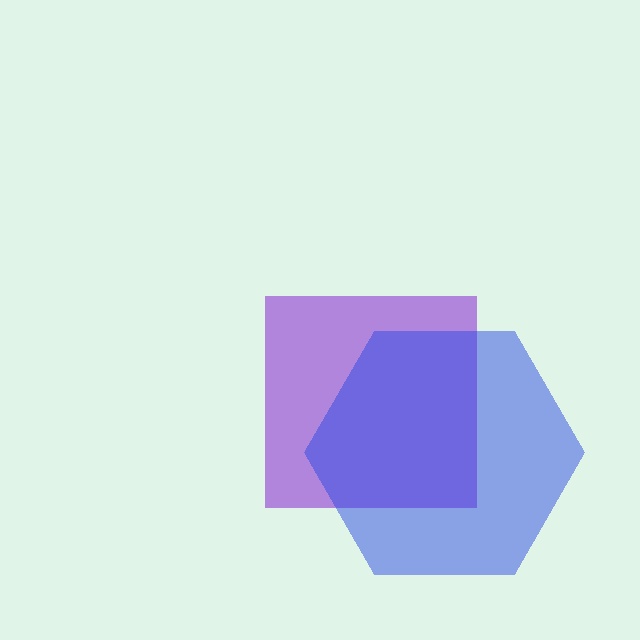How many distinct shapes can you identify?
There are 2 distinct shapes: a purple square, a blue hexagon.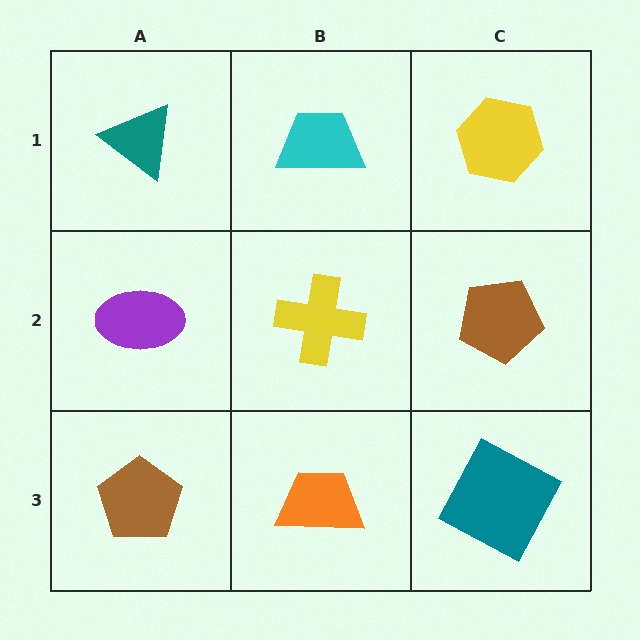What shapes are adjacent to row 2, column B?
A cyan trapezoid (row 1, column B), an orange trapezoid (row 3, column B), a purple ellipse (row 2, column A), a brown pentagon (row 2, column C).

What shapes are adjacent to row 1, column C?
A brown pentagon (row 2, column C), a cyan trapezoid (row 1, column B).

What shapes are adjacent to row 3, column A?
A purple ellipse (row 2, column A), an orange trapezoid (row 3, column B).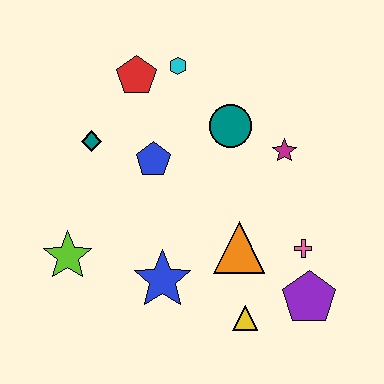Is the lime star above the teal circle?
No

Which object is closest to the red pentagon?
The cyan hexagon is closest to the red pentagon.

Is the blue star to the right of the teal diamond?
Yes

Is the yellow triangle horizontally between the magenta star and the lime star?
Yes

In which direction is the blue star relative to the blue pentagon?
The blue star is below the blue pentagon.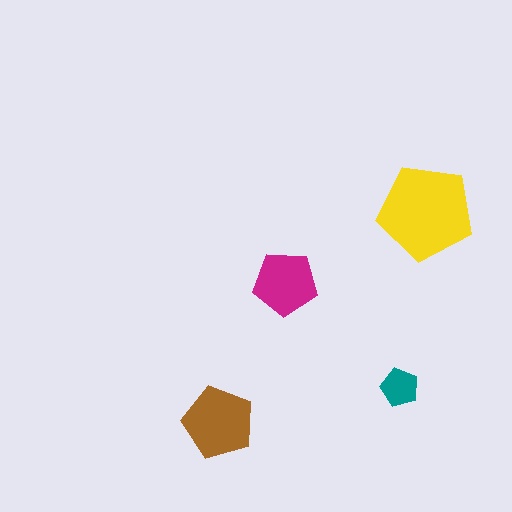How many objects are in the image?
There are 4 objects in the image.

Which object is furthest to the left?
The brown pentagon is leftmost.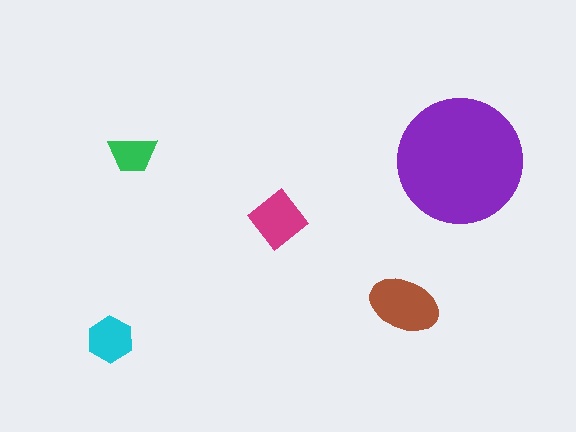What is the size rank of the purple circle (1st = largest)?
1st.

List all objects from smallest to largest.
The green trapezoid, the cyan hexagon, the magenta diamond, the brown ellipse, the purple circle.